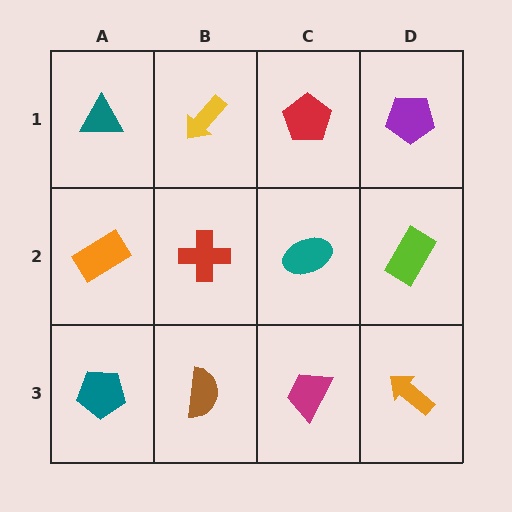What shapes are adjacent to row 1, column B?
A red cross (row 2, column B), a teal triangle (row 1, column A), a red pentagon (row 1, column C).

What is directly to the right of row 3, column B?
A magenta trapezoid.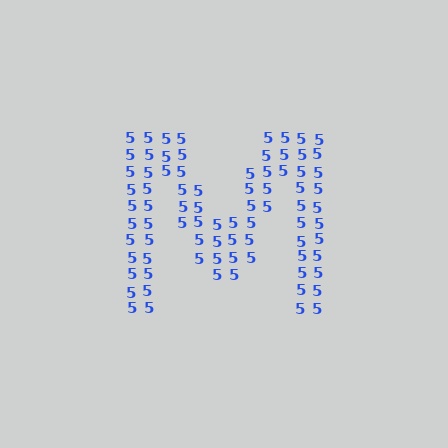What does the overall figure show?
The overall figure shows the letter M.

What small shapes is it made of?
It is made of small digit 5's.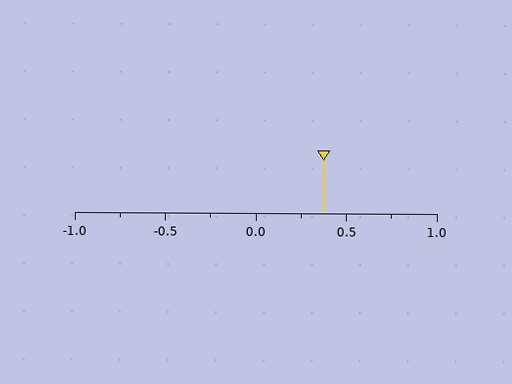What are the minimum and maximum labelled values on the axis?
The axis runs from -1.0 to 1.0.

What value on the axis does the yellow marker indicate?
The marker indicates approximately 0.38.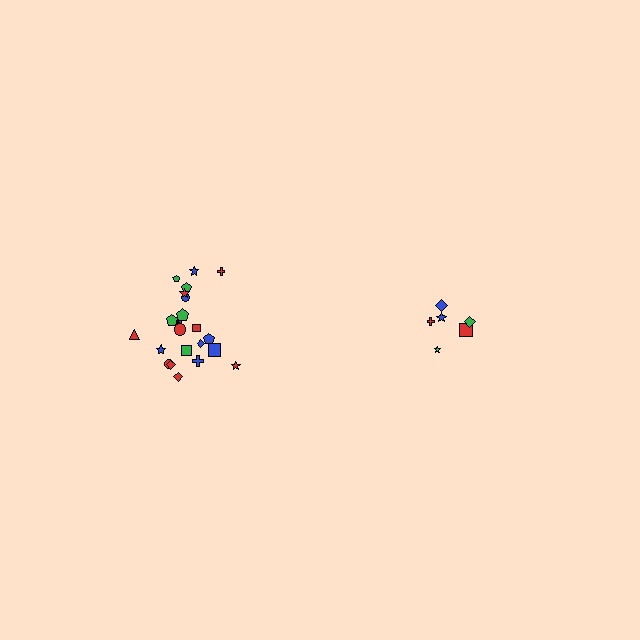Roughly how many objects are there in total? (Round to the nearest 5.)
Roughly 30 objects in total.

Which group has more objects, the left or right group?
The left group.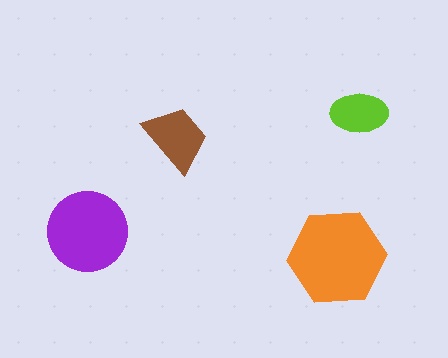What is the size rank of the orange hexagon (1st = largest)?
1st.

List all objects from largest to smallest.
The orange hexagon, the purple circle, the brown trapezoid, the lime ellipse.